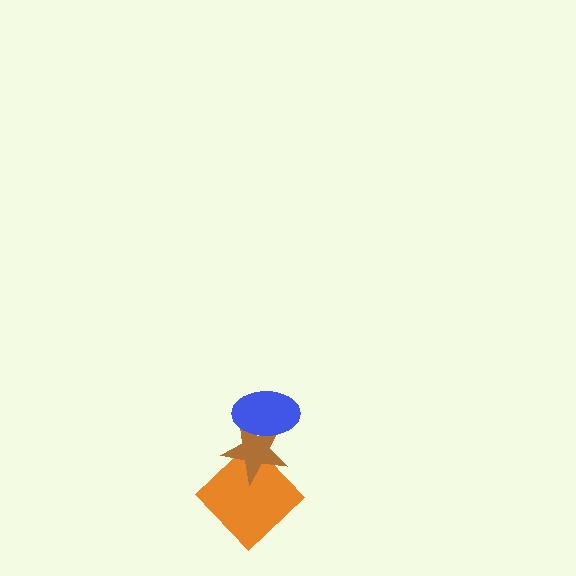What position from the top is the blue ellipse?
The blue ellipse is 1st from the top.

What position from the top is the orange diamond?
The orange diamond is 3rd from the top.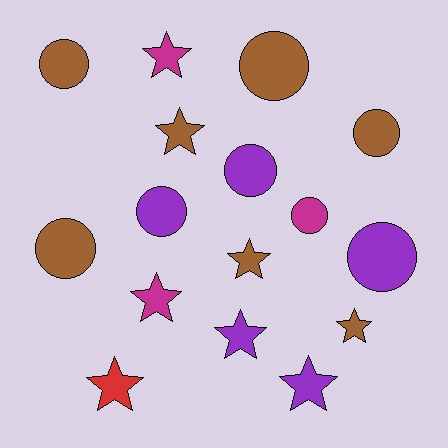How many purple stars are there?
There are 2 purple stars.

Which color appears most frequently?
Brown, with 7 objects.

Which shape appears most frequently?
Star, with 8 objects.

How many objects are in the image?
There are 16 objects.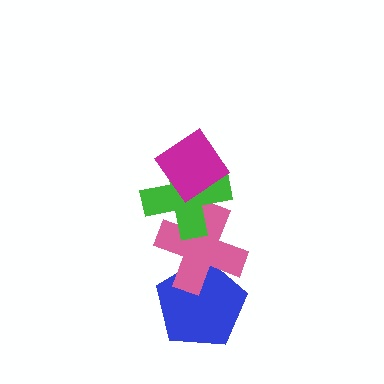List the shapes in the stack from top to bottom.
From top to bottom: the magenta diamond, the green cross, the pink cross, the blue pentagon.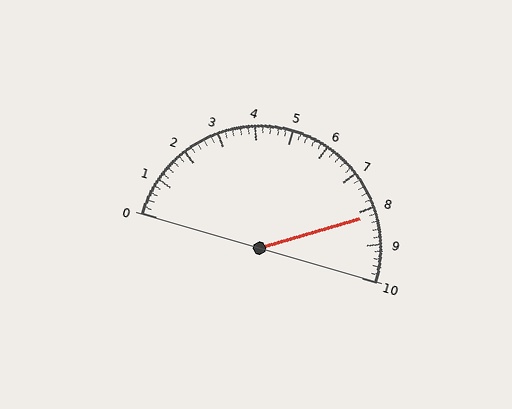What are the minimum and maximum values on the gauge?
The gauge ranges from 0 to 10.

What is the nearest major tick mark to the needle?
The nearest major tick mark is 8.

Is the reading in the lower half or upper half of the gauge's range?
The reading is in the upper half of the range (0 to 10).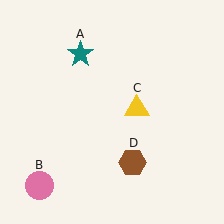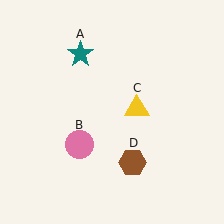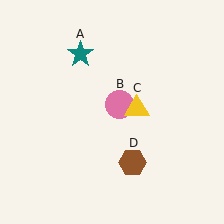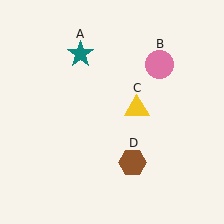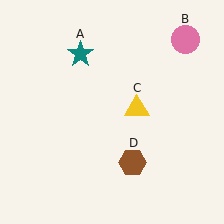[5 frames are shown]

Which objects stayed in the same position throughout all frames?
Teal star (object A) and yellow triangle (object C) and brown hexagon (object D) remained stationary.